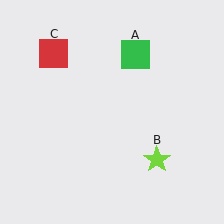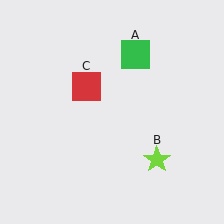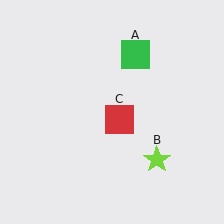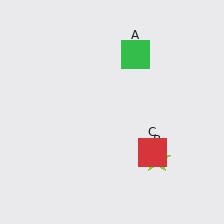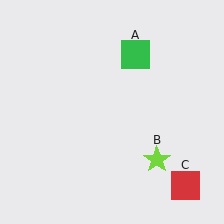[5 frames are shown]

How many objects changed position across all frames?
1 object changed position: red square (object C).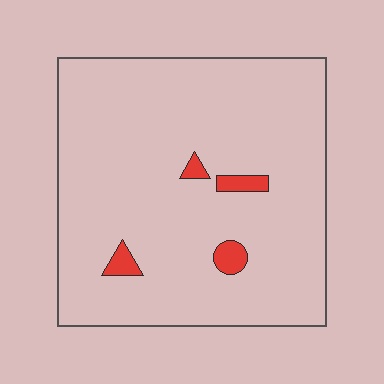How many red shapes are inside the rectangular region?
4.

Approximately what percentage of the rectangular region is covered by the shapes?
Approximately 5%.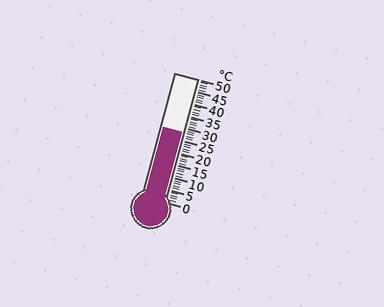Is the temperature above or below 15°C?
The temperature is above 15°C.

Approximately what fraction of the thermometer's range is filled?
The thermometer is filled to approximately 55% of its range.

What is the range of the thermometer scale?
The thermometer scale ranges from 0°C to 50°C.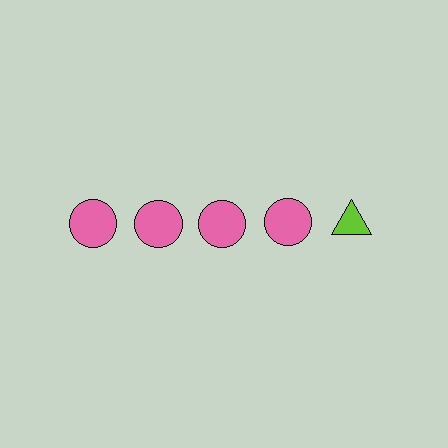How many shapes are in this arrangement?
There are 5 shapes arranged in a grid pattern.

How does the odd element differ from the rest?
It differs in both color (lime instead of pink) and shape (triangle instead of circle).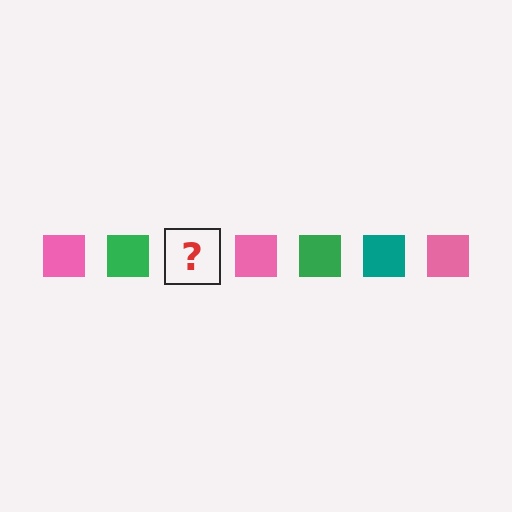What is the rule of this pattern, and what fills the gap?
The rule is that the pattern cycles through pink, green, teal squares. The gap should be filled with a teal square.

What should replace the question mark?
The question mark should be replaced with a teal square.